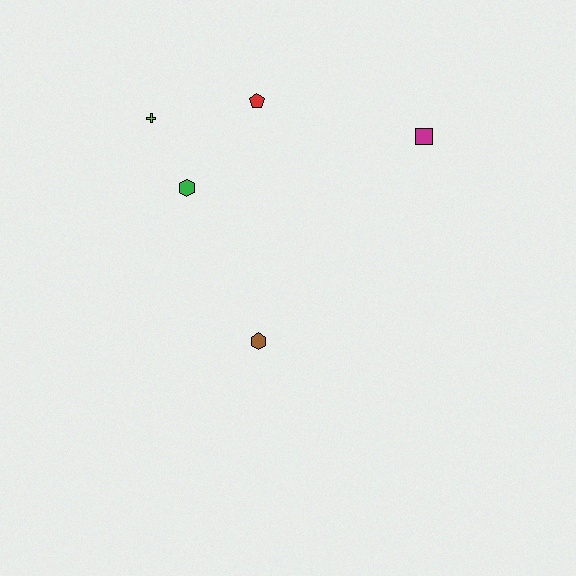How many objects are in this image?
There are 5 objects.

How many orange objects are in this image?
There are no orange objects.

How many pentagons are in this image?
There is 1 pentagon.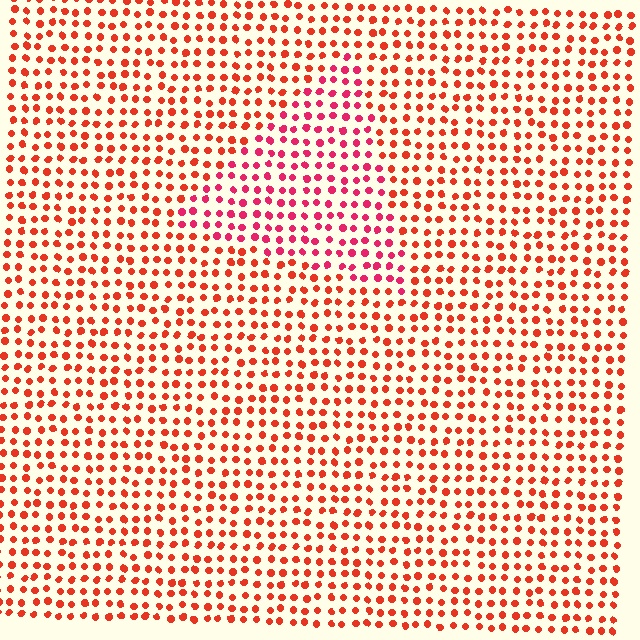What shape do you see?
I see a triangle.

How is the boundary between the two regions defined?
The boundary is defined purely by a slight shift in hue (about 28 degrees). Spacing, size, and orientation are identical on both sides.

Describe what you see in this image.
The image is filled with small red elements in a uniform arrangement. A triangle-shaped region is visible where the elements are tinted to a slightly different hue, forming a subtle color boundary.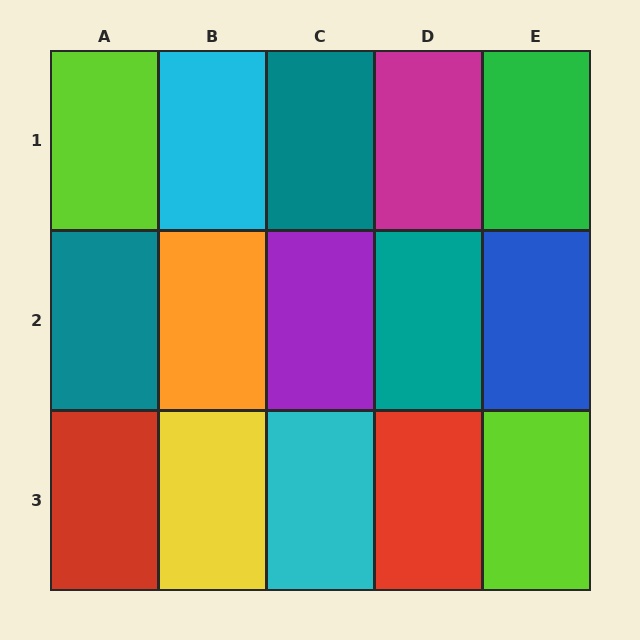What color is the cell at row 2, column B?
Orange.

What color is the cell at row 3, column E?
Lime.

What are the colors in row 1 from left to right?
Lime, cyan, teal, magenta, green.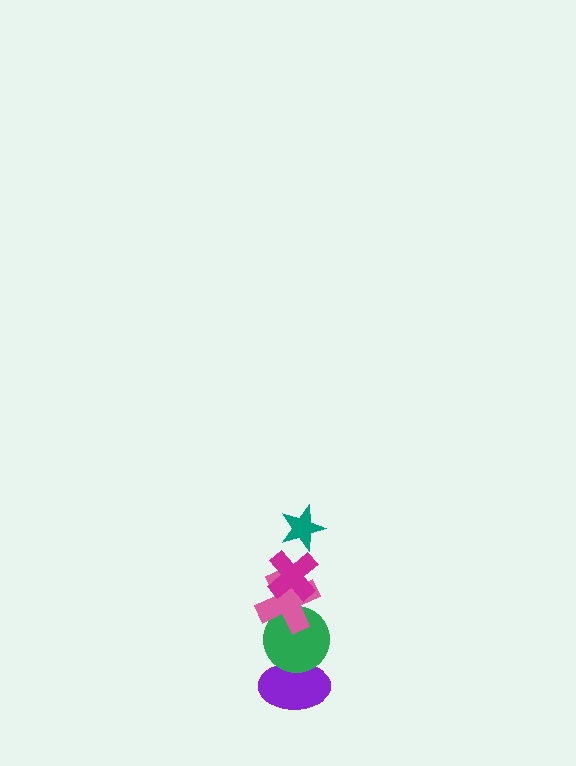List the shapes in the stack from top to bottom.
From top to bottom: the teal star, the magenta cross, the pink cross, the green circle, the purple ellipse.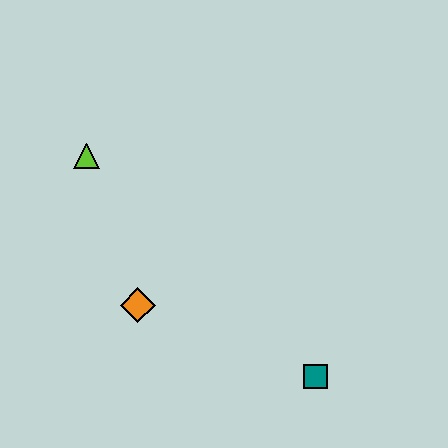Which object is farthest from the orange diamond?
The teal square is farthest from the orange diamond.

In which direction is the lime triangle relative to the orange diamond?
The lime triangle is above the orange diamond.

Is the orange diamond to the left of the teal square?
Yes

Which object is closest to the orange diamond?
The lime triangle is closest to the orange diamond.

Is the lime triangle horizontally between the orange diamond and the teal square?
No